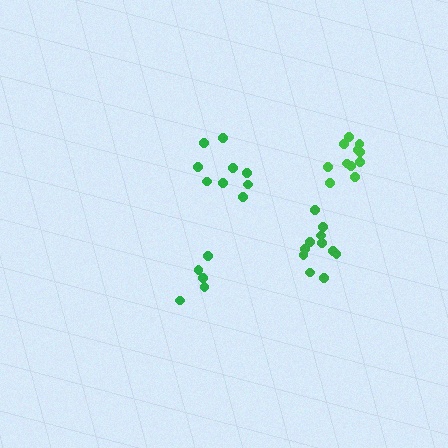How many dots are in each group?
Group 1: 9 dots, Group 2: 5 dots, Group 3: 11 dots, Group 4: 11 dots (36 total).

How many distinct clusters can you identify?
There are 4 distinct clusters.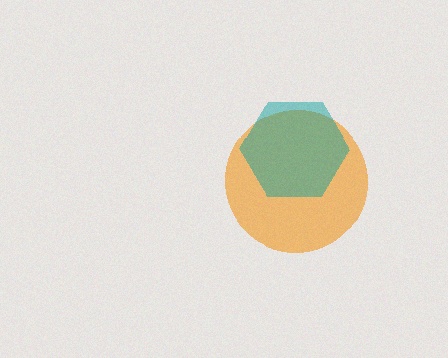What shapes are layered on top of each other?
The layered shapes are: an orange circle, a teal hexagon.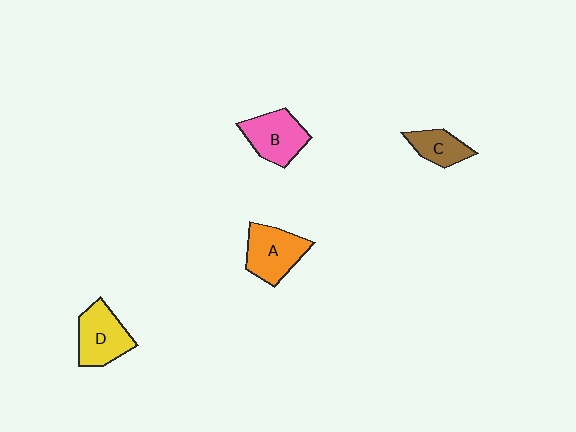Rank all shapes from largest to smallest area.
From largest to smallest: A (orange), D (yellow), B (pink), C (brown).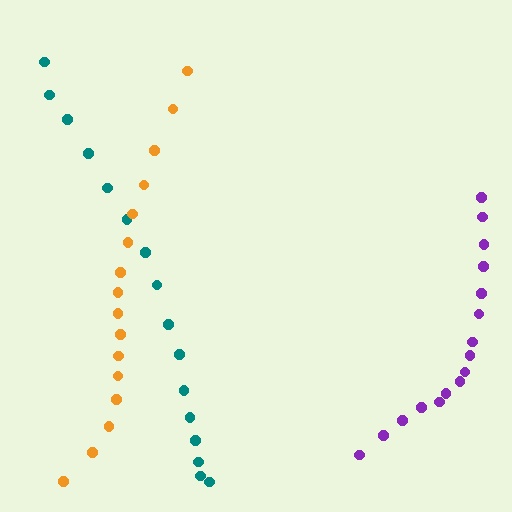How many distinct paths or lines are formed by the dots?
There are 3 distinct paths.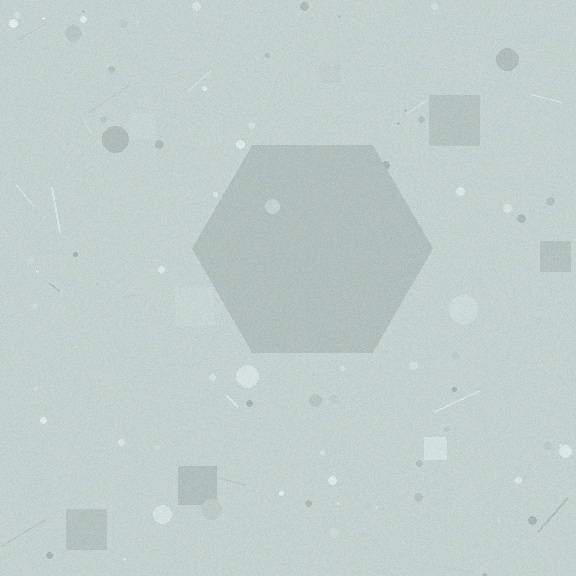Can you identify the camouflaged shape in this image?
The camouflaged shape is a hexagon.